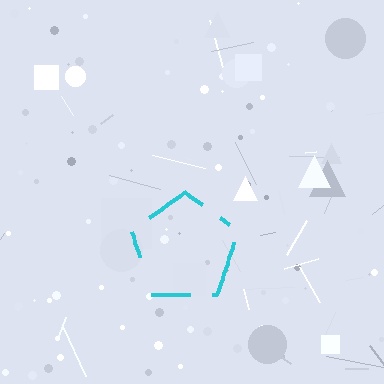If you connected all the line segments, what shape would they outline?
They would outline a pentagon.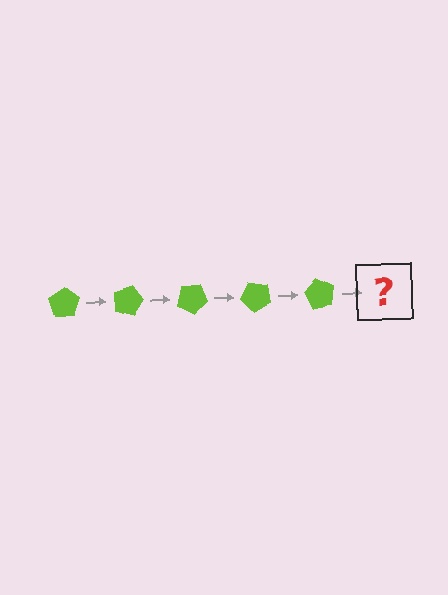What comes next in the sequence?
The next element should be a lime pentagon rotated 75 degrees.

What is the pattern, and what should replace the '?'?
The pattern is that the pentagon rotates 15 degrees each step. The '?' should be a lime pentagon rotated 75 degrees.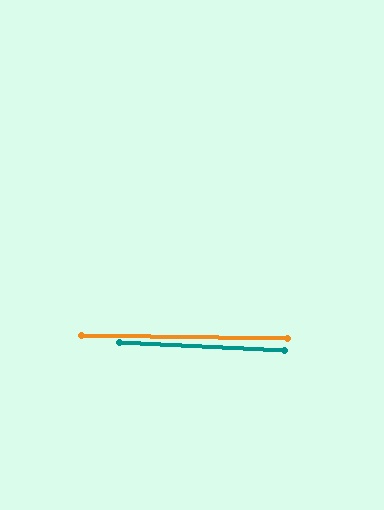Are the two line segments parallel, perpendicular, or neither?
Parallel — their directions differ by only 1.9°.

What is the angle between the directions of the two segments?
Approximately 2 degrees.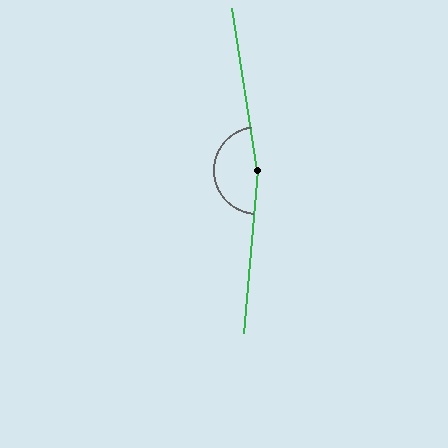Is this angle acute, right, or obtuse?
It is obtuse.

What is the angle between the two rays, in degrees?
Approximately 166 degrees.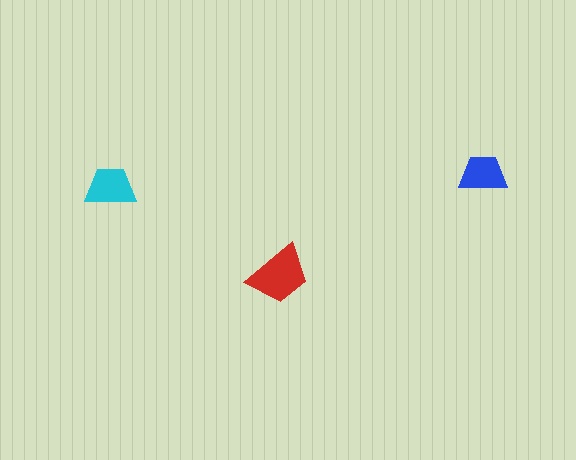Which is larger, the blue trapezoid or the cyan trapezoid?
The cyan one.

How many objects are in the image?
There are 3 objects in the image.